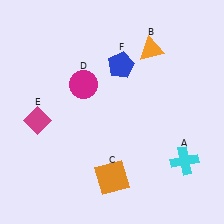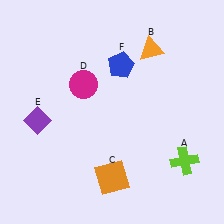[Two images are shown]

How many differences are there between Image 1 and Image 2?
There are 2 differences between the two images.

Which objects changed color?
A changed from cyan to lime. E changed from magenta to purple.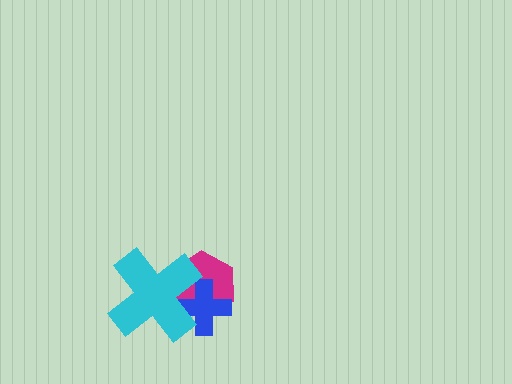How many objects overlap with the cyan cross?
2 objects overlap with the cyan cross.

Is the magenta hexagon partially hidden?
Yes, it is partially covered by another shape.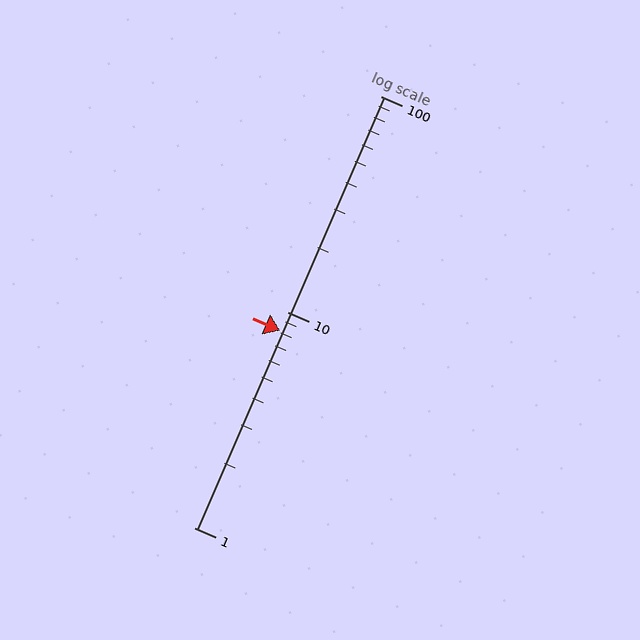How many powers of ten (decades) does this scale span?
The scale spans 2 decades, from 1 to 100.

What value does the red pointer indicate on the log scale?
The pointer indicates approximately 8.2.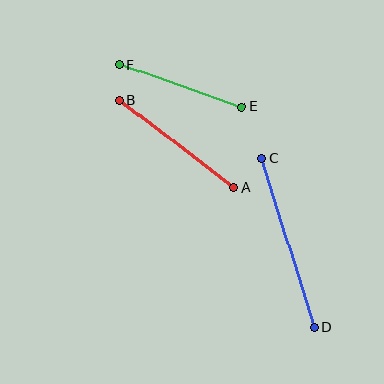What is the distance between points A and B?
The distance is approximately 144 pixels.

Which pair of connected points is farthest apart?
Points C and D are farthest apart.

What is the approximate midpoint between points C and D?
The midpoint is at approximately (288, 243) pixels.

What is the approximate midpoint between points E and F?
The midpoint is at approximately (181, 85) pixels.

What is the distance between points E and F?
The distance is approximately 130 pixels.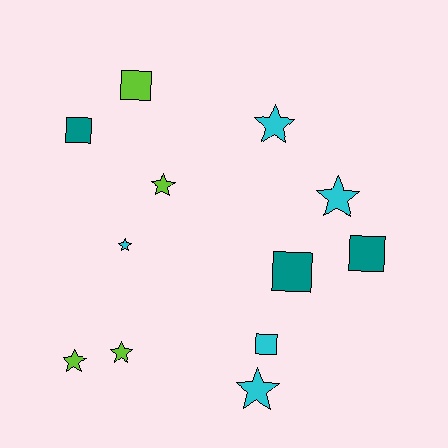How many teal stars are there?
There are no teal stars.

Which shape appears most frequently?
Star, with 7 objects.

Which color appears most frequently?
Cyan, with 5 objects.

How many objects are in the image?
There are 12 objects.